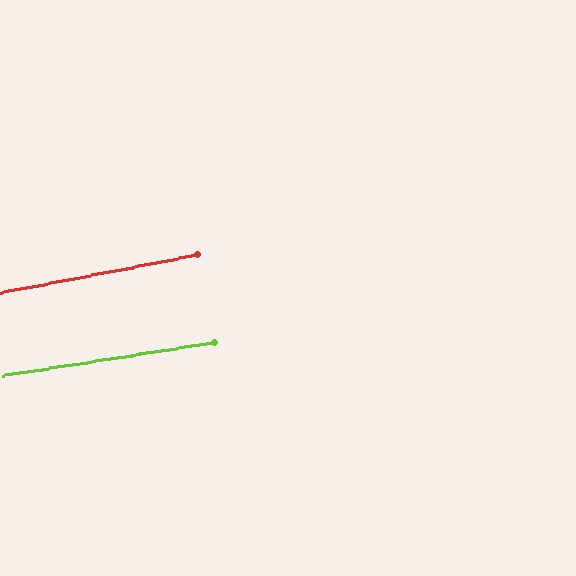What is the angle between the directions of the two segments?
Approximately 2 degrees.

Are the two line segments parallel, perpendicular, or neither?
Parallel — their directions differ by only 1.8°.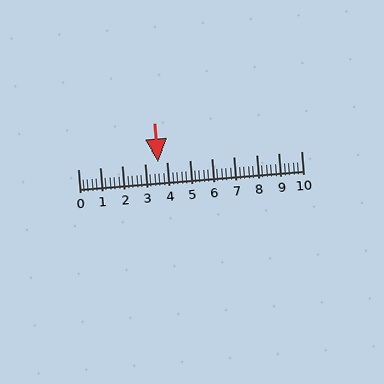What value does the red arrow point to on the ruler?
The red arrow points to approximately 3.6.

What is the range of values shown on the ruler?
The ruler shows values from 0 to 10.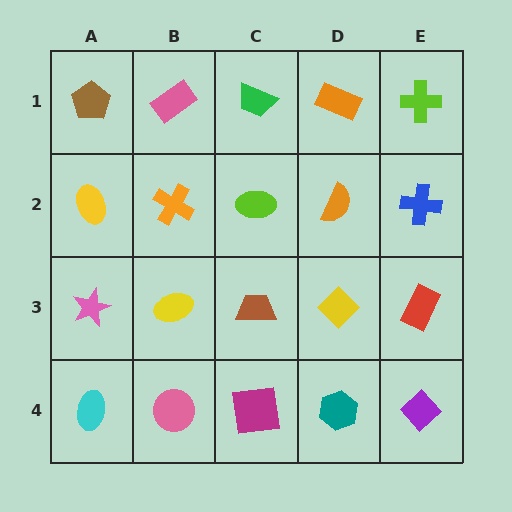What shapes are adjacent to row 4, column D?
A yellow diamond (row 3, column D), a magenta square (row 4, column C), a purple diamond (row 4, column E).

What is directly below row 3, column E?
A purple diamond.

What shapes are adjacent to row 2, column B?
A pink rectangle (row 1, column B), a yellow ellipse (row 3, column B), a yellow ellipse (row 2, column A), a lime ellipse (row 2, column C).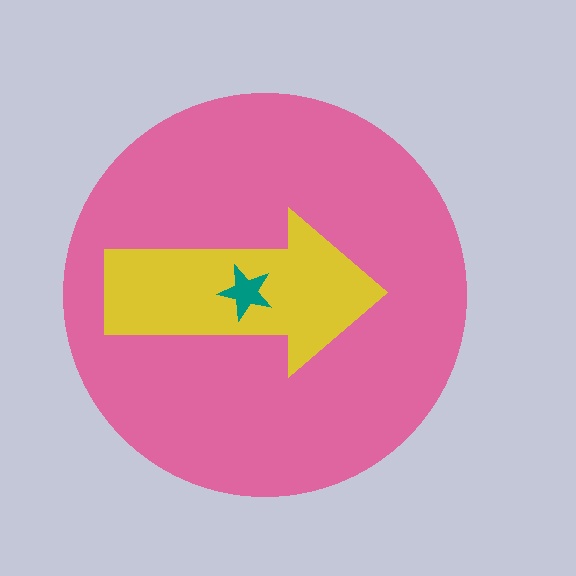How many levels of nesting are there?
3.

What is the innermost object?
The teal star.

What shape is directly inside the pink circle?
The yellow arrow.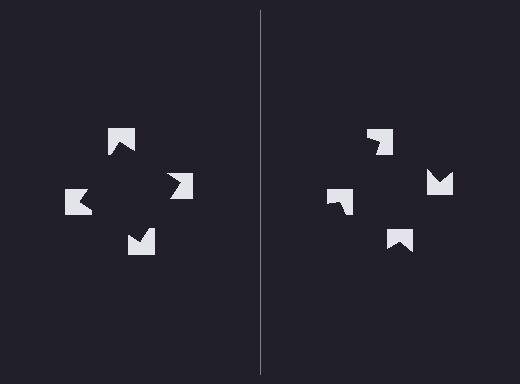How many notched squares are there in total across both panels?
8 — 4 on each side.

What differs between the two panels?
The notched squares are positioned identically on both sides; only the wedge orientations differ. On the left they align to a square; on the right they are misaligned.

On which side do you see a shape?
An illusory square appears on the left side. On the right side the wedge cuts are rotated, so no coherent shape forms.